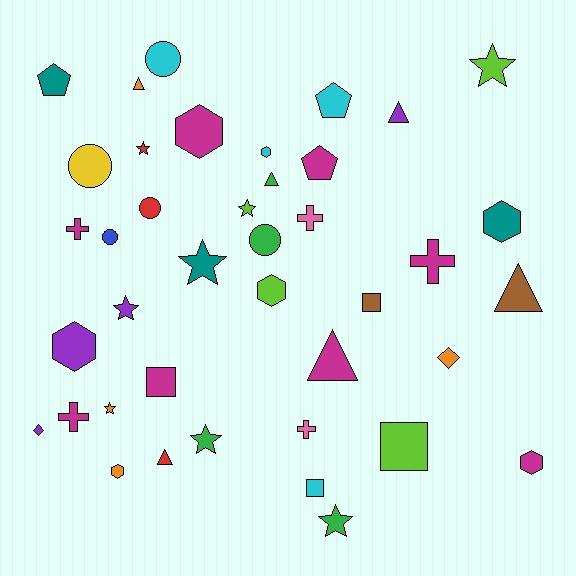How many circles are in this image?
There are 5 circles.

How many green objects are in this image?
There are 4 green objects.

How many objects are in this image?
There are 40 objects.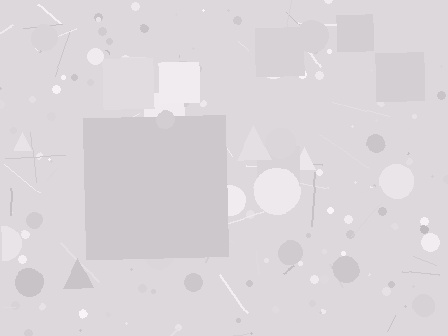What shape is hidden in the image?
A square is hidden in the image.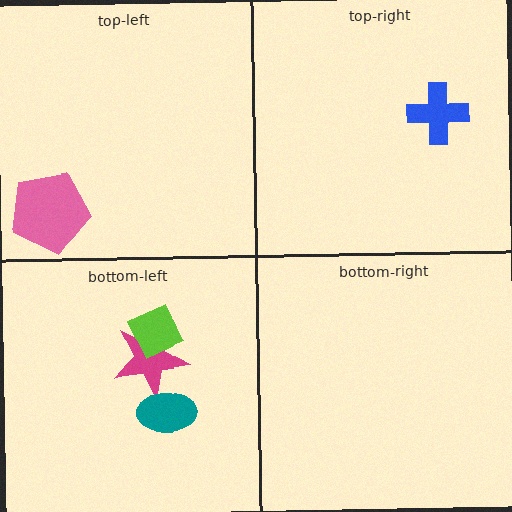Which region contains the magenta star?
The bottom-left region.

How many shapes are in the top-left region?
1.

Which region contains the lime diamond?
The bottom-left region.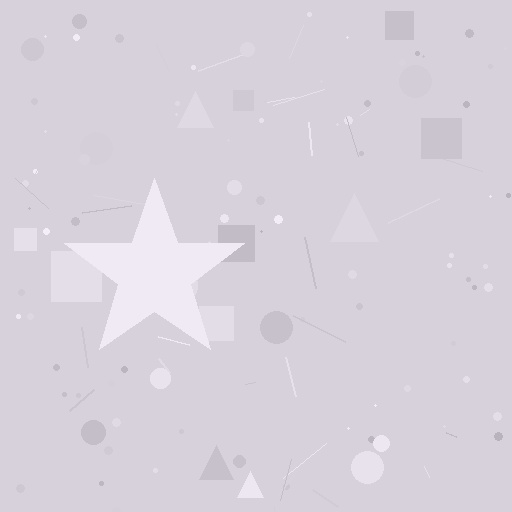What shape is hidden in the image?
A star is hidden in the image.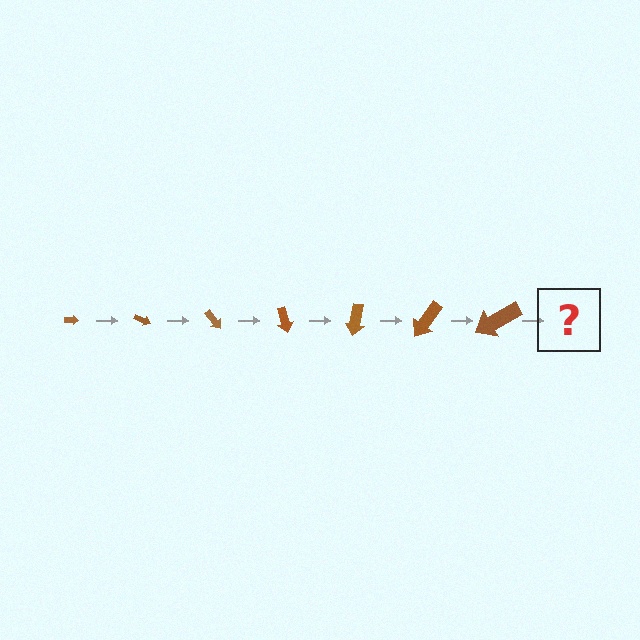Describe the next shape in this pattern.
It should be an arrow, larger than the previous one and rotated 175 degrees from the start.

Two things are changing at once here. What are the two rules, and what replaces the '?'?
The two rules are that the arrow grows larger each step and it rotates 25 degrees each step. The '?' should be an arrow, larger than the previous one and rotated 175 degrees from the start.